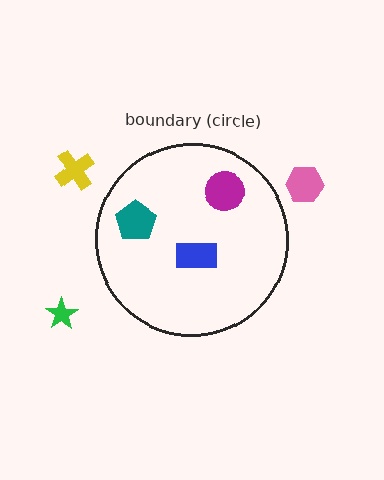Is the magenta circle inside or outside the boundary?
Inside.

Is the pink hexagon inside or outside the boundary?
Outside.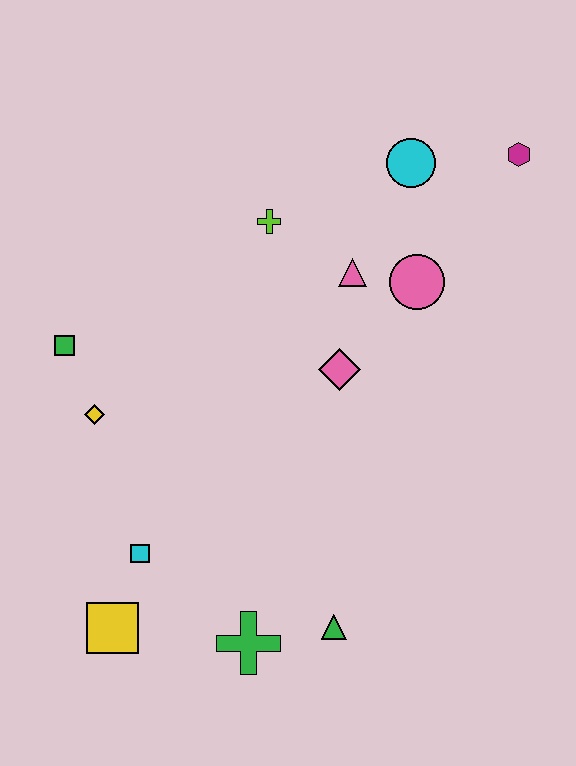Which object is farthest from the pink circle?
The yellow square is farthest from the pink circle.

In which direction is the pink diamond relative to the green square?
The pink diamond is to the right of the green square.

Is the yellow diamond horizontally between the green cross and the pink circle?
No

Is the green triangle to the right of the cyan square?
Yes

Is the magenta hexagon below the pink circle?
No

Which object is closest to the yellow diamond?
The green square is closest to the yellow diamond.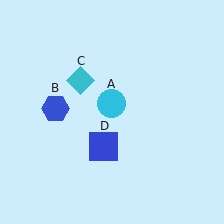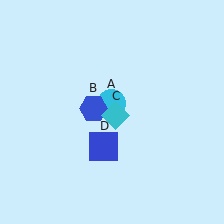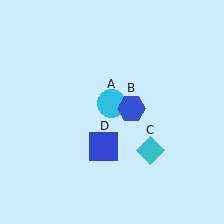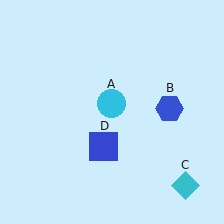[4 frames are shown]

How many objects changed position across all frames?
2 objects changed position: blue hexagon (object B), cyan diamond (object C).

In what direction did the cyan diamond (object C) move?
The cyan diamond (object C) moved down and to the right.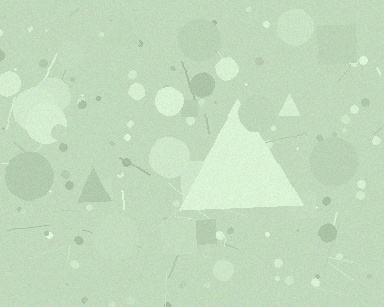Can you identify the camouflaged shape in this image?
The camouflaged shape is a triangle.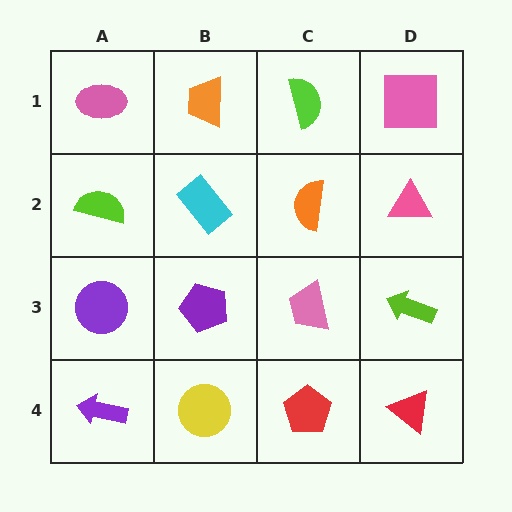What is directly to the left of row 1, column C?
An orange trapezoid.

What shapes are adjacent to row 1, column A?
A lime semicircle (row 2, column A), an orange trapezoid (row 1, column B).